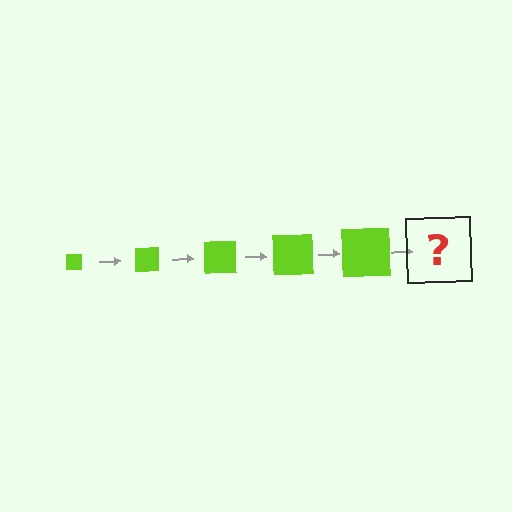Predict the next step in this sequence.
The next step is a lime square, larger than the previous one.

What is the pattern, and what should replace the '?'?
The pattern is that the square gets progressively larger each step. The '?' should be a lime square, larger than the previous one.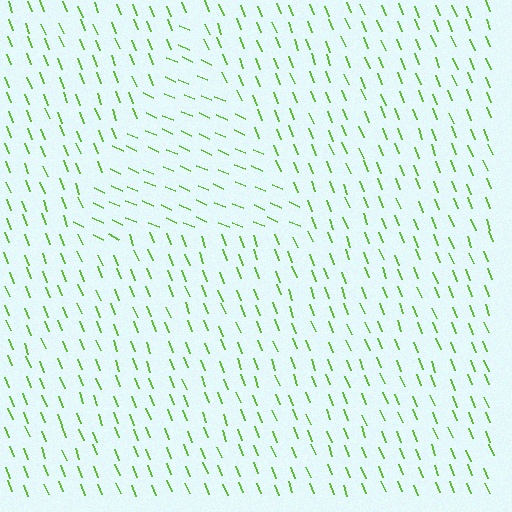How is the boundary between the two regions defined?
The boundary is defined purely by a change in line orientation (approximately 45 degrees difference). All lines are the same color and thickness.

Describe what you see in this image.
The image is filled with small lime line segments. A triangle region in the image has lines oriented differently from the surrounding lines, creating a visible texture boundary.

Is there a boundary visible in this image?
Yes, there is a texture boundary formed by a change in line orientation.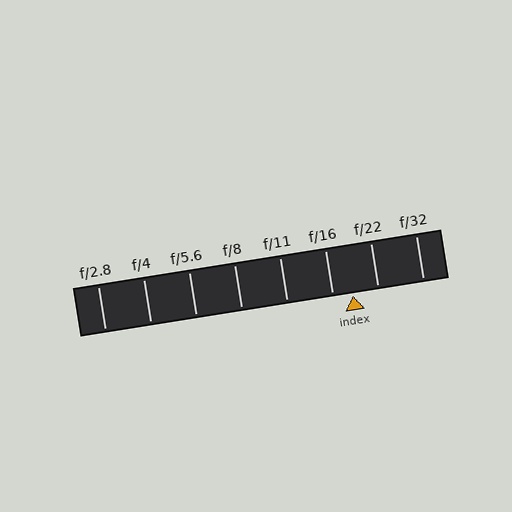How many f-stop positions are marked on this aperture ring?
There are 8 f-stop positions marked.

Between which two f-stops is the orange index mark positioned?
The index mark is between f/16 and f/22.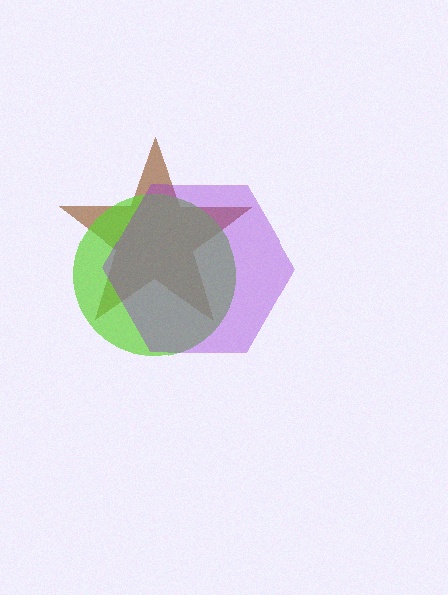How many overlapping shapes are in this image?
There are 3 overlapping shapes in the image.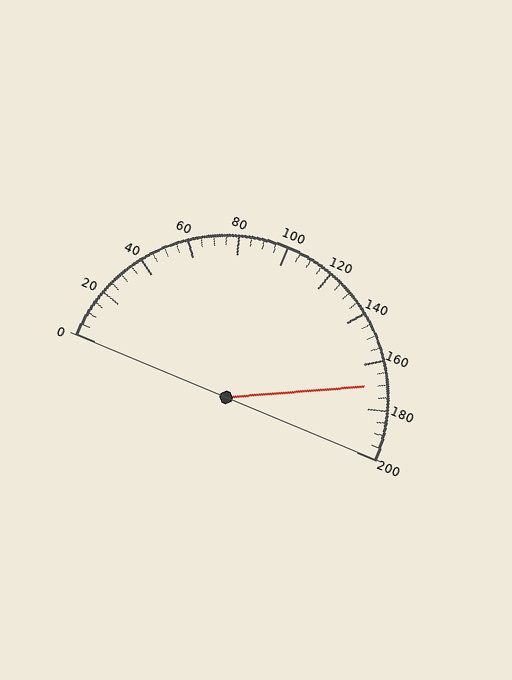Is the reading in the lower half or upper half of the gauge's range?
The reading is in the upper half of the range (0 to 200).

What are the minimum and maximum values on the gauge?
The gauge ranges from 0 to 200.